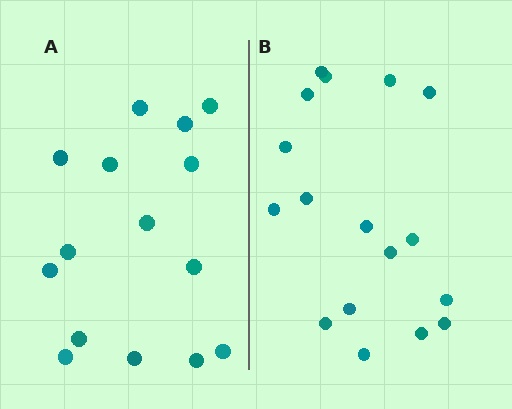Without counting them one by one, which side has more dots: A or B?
Region B (the right region) has more dots.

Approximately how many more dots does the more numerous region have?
Region B has just a few more — roughly 2 or 3 more dots than region A.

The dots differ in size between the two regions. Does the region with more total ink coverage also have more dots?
No. Region A has more total ink coverage because its dots are larger, but region B actually contains more individual dots. Total area can be misleading — the number of items is what matters here.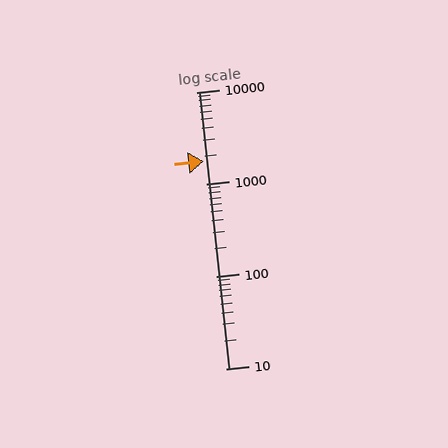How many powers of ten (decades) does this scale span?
The scale spans 3 decades, from 10 to 10000.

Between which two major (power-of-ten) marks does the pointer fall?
The pointer is between 1000 and 10000.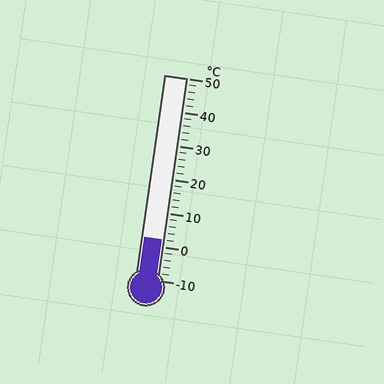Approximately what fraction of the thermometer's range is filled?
The thermometer is filled to approximately 20% of its range.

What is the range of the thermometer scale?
The thermometer scale ranges from -10°C to 50°C.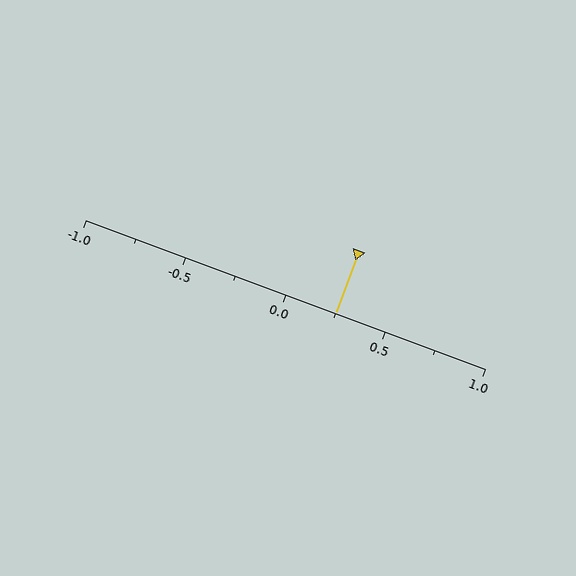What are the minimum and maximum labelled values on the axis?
The axis runs from -1.0 to 1.0.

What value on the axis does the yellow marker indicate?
The marker indicates approximately 0.25.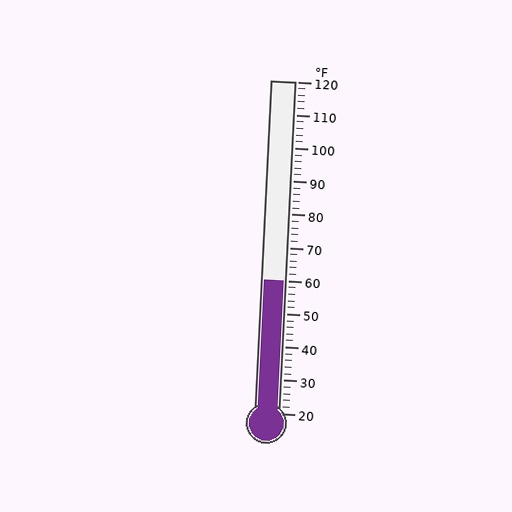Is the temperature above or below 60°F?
The temperature is at 60°F.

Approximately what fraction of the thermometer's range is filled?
The thermometer is filled to approximately 40% of its range.